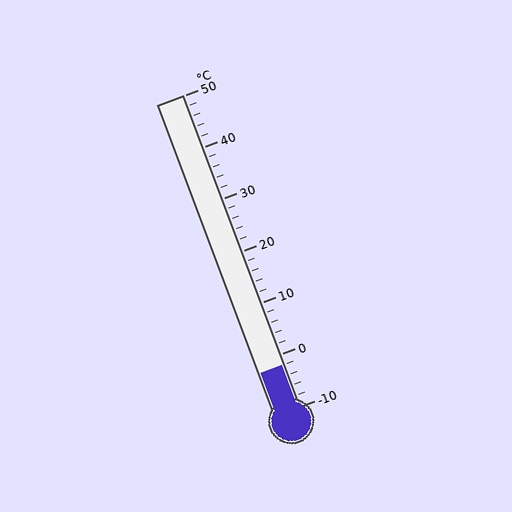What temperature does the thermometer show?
The thermometer shows approximately -2°C.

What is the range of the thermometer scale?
The thermometer scale ranges from -10°C to 50°C.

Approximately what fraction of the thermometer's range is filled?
The thermometer is filled to approximately 15% of its range.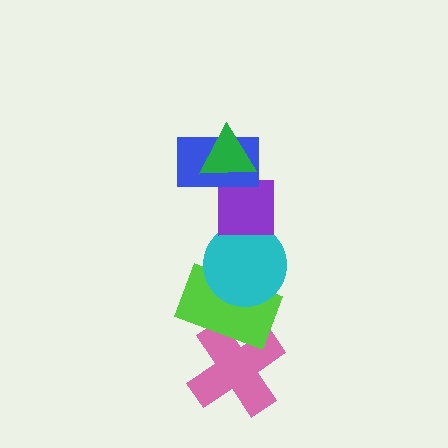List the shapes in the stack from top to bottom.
From top to bottom: the green triangle, the blue rectangle, the purple square, the cyan circle, the lime rectangle, the pink cross.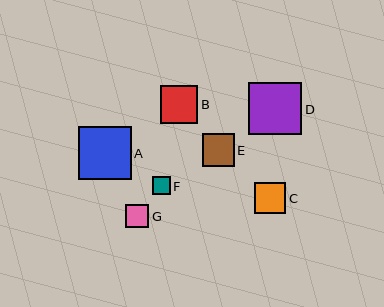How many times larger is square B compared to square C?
Square B is approximately 1.2 times the size of square C.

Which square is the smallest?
Square F is the smallest with a size of approximately 18 pixels.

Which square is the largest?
Square A is the largest with a size of approximately 53 pixels.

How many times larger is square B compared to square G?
Square B is approximately 1.7 times the size of square G.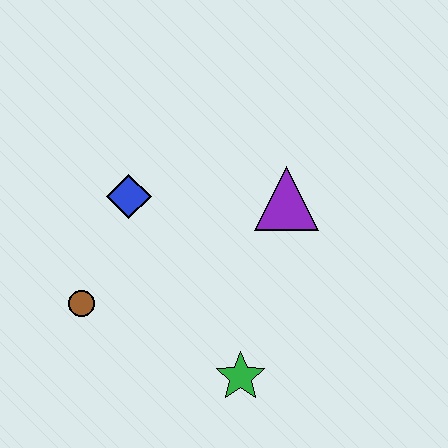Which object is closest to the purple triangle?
The blue diamond is closest to the purple triangle.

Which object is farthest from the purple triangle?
The brown circle is farthest from the purple triangle.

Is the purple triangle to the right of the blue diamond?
Yes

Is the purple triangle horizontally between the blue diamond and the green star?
No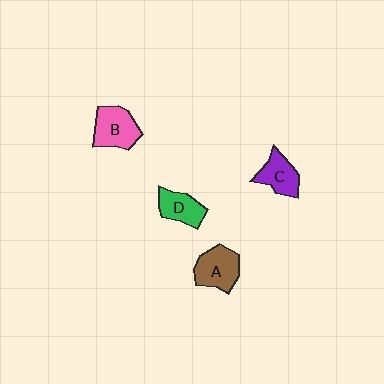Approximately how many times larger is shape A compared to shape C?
Approximately 1.2 times.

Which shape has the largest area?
Shape B (pink).